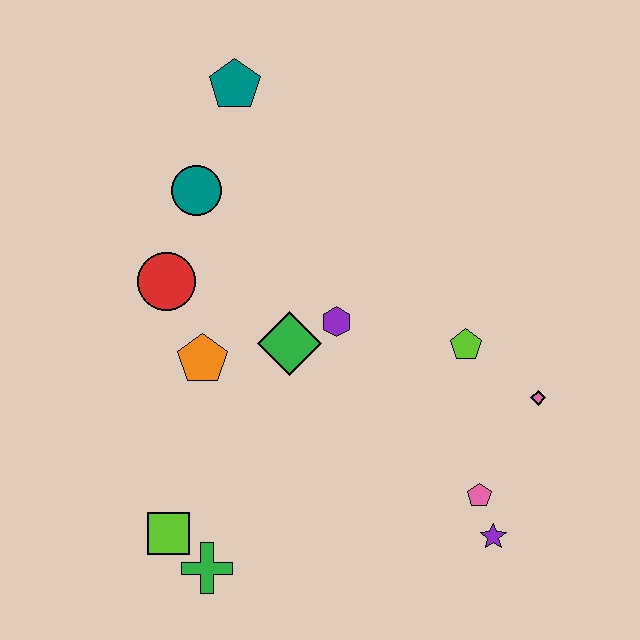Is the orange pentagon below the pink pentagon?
No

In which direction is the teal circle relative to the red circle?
The teal circle is above the red circle.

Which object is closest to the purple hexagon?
The green diamond is closest to the purple hexagon.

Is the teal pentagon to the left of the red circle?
No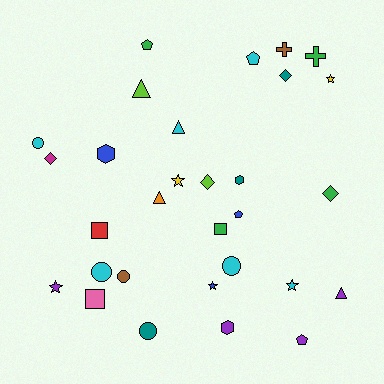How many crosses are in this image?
There are 2 crosses.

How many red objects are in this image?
There is 1 red object.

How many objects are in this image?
There are 30 objects.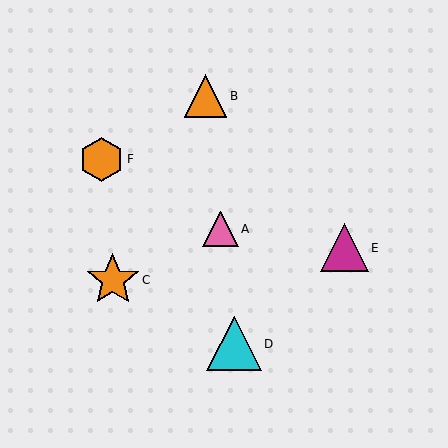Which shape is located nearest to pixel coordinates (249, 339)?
The cyan triangle (labeled D) at (234, 344) is nearest to that location.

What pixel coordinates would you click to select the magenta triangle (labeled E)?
Click at (344, 248) to select the magenta triangle E.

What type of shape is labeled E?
Shape E is a magenta triangle.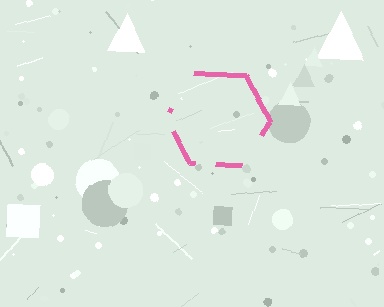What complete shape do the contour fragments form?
The contour fragments form a hexagon.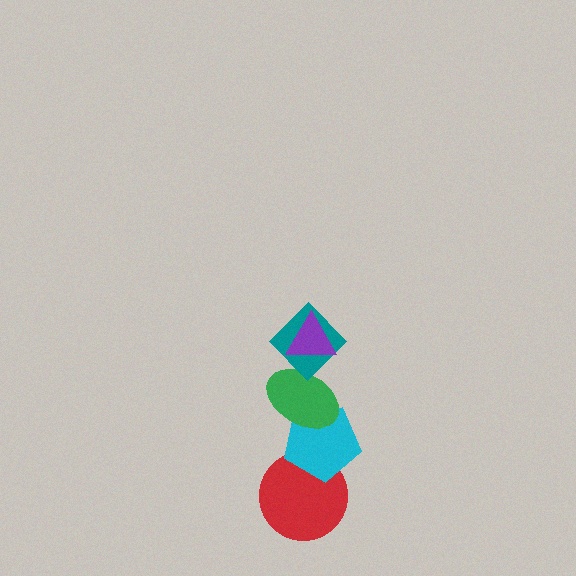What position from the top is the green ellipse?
The green ellipse is 3rd from the top.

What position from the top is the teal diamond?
The teal diamond is 2nd from the top.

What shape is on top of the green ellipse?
The teal diamond is on top of the green ellipse.